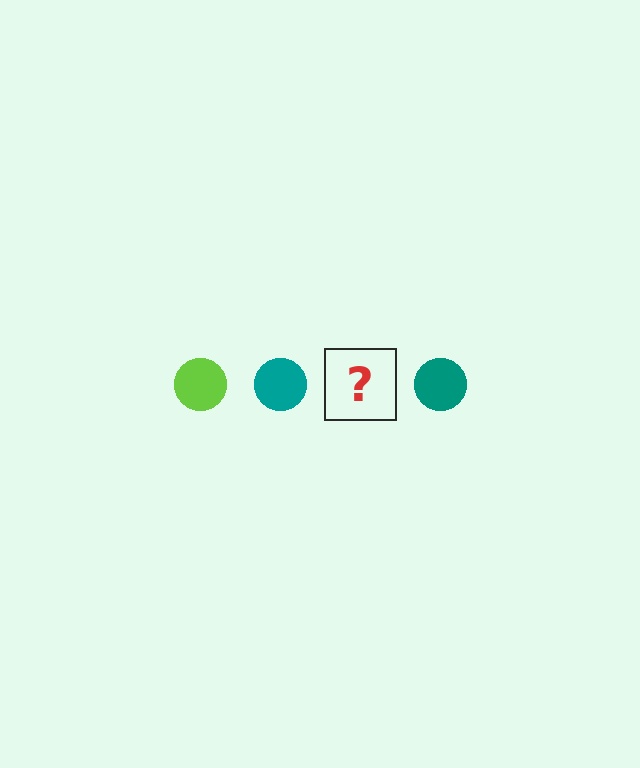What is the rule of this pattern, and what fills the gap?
The rule is that the pattern cycles through lime, teal circles. The gap should be filled with a lime circle.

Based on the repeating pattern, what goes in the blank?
The blank should be a lime circle.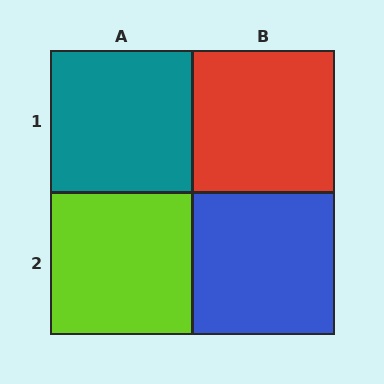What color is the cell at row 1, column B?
Red.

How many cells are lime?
1 cell is lime.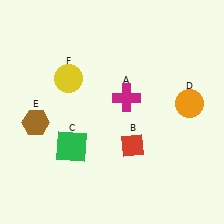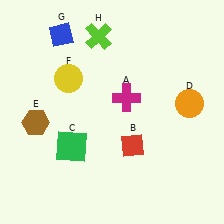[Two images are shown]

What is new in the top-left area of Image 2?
A blue diamond (G) was added in the top-left area of Image 2.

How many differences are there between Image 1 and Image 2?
There are 2 differences between the two images.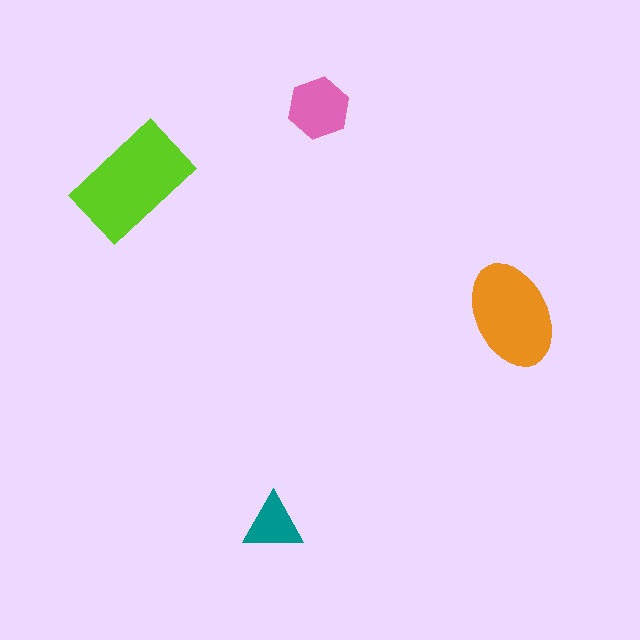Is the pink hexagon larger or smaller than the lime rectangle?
Smaller.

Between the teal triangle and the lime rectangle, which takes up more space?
The lime rectangle.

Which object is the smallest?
The teal triangle.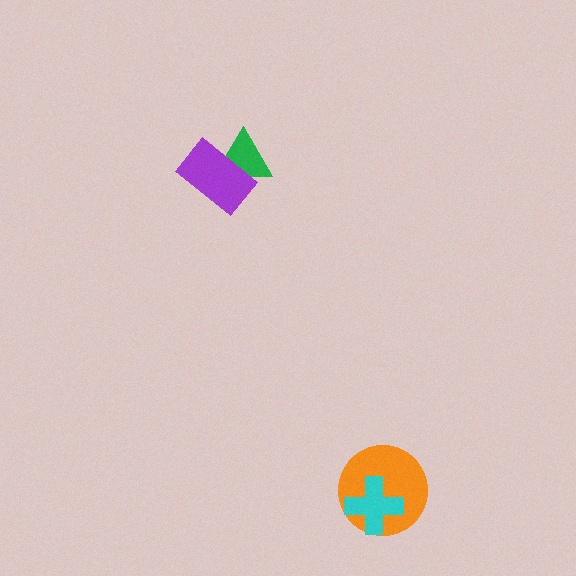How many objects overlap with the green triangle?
1 object overlaps with the green triangle.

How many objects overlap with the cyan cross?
1 object overlaps with the cyan cross.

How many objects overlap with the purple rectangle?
1 object overlaps with the purple rectangle.